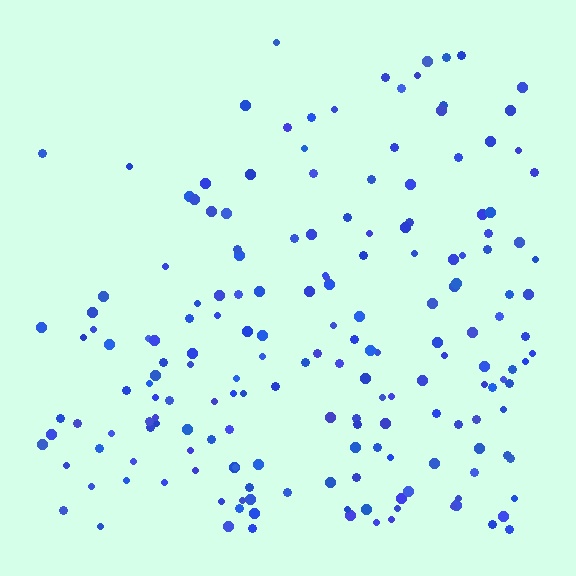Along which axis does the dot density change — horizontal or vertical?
Vertical.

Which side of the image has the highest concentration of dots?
The bottom.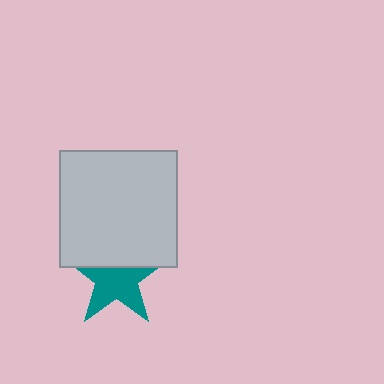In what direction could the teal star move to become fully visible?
The teal star could move down. That would shift it out from behind the light gray square entirely.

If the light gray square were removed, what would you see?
You would see the complete teal star.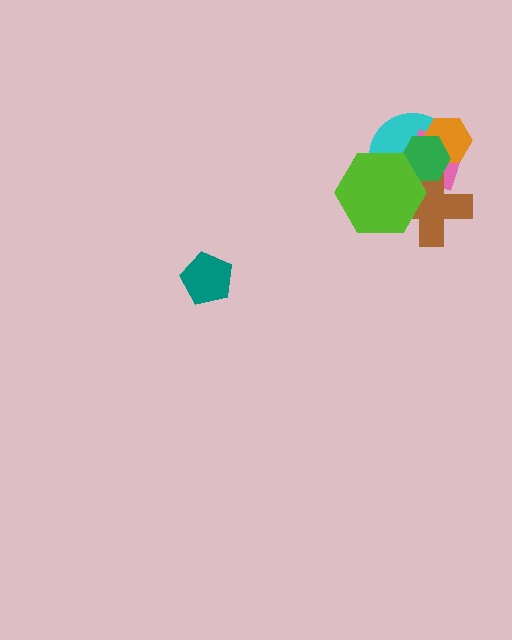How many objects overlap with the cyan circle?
5 objects overlap with the cyan circle.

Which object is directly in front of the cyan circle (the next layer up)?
The pink diamond is directly in front of the cyan circle.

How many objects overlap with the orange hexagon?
3 objects overlap with the orange hexagon.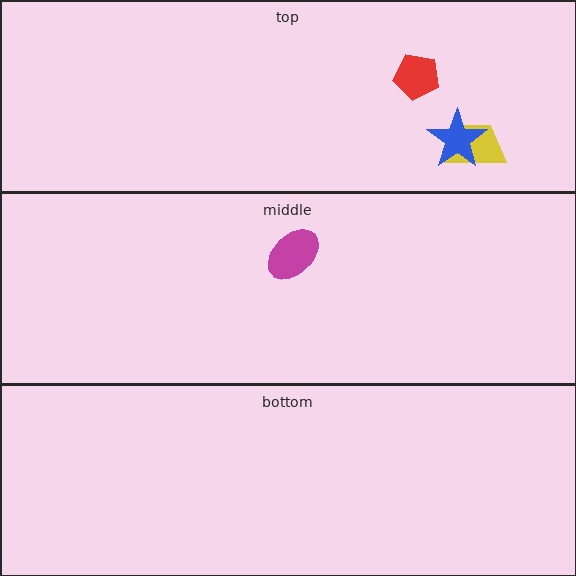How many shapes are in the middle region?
1.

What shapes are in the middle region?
The magenta ellipse.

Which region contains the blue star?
The top region.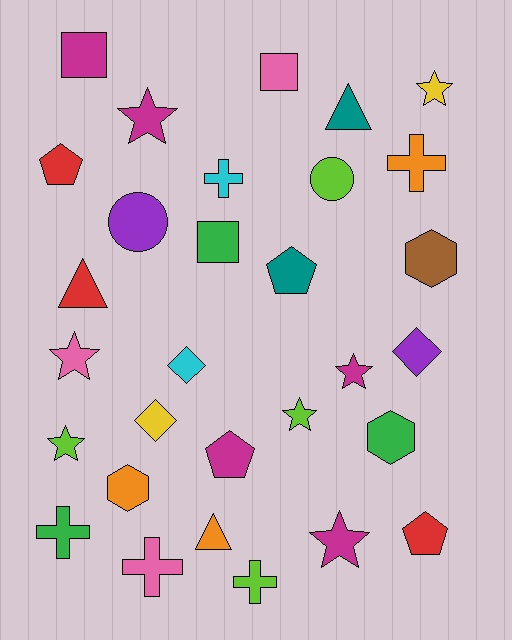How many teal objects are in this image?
There are 2 teal objects.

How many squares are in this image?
There are 3 squares.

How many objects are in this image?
There are 30 objects.